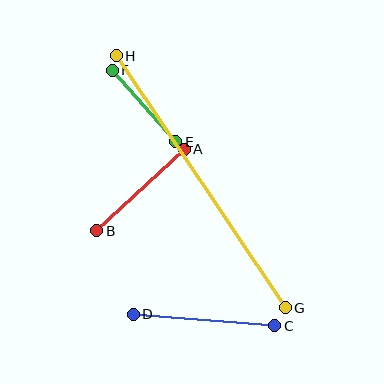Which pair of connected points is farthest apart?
Points G and H are farthest apart.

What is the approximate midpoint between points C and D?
The midpoint is at approximately (204, 320) pixels.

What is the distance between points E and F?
The distance is approximately 95 pixels.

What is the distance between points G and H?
The distance is approximately 303 pixels.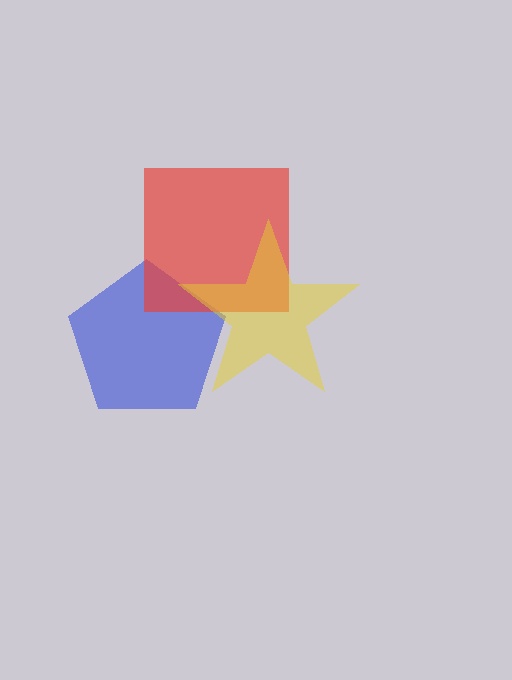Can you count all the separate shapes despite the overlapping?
Yes, there are 3 separate shapes.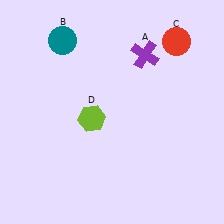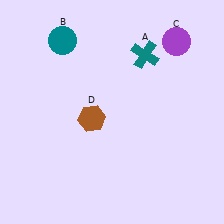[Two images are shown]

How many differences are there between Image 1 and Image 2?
There are 3 differences between the two images.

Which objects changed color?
A changed from purple to teal. C changed from red to purple. D changed from lime to brown.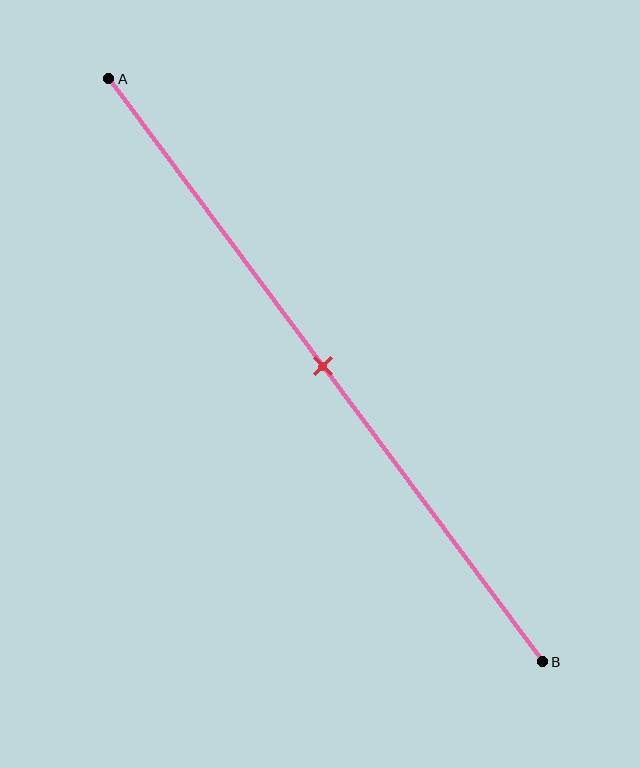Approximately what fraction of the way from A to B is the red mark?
The red mark is approximately 50% of the way from A to B.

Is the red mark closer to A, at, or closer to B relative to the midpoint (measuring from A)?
The red mark is approximately at the midpoint of segment AB.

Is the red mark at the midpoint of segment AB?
Yes, the mark is approximately at the midpoint.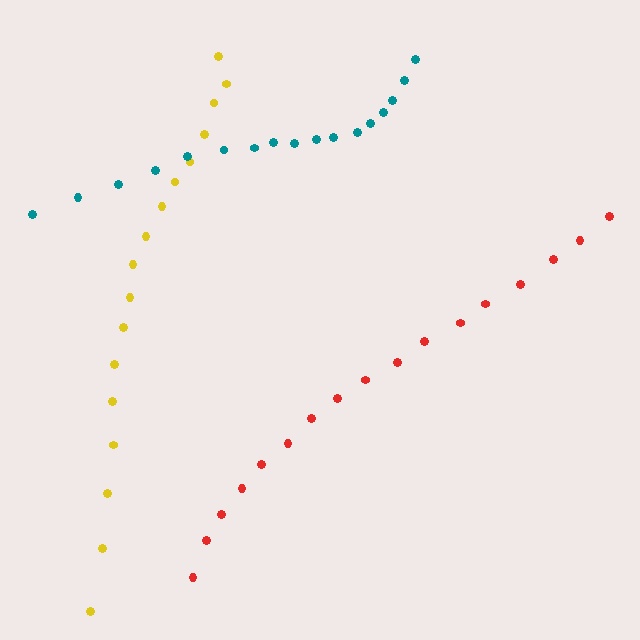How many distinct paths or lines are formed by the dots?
There are 3 distinct paths.